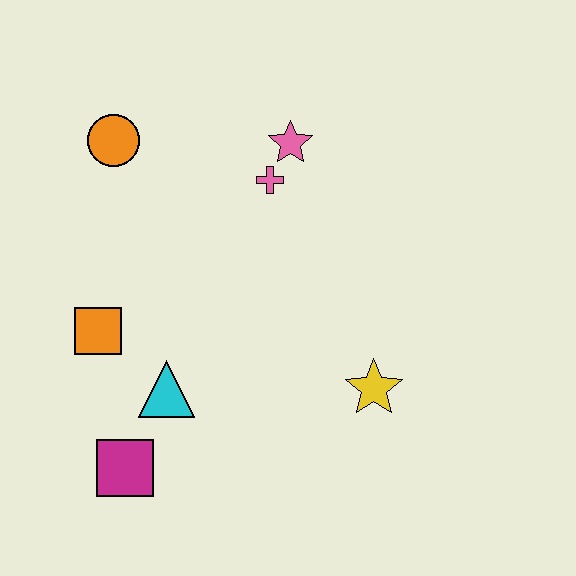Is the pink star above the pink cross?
Yes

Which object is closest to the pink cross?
The pink star is closest to the pink cross.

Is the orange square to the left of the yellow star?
Yes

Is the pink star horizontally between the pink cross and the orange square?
No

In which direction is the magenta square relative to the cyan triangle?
The magenta square is below the cyan triangle.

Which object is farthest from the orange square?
The yellow star is farthest from the orange square.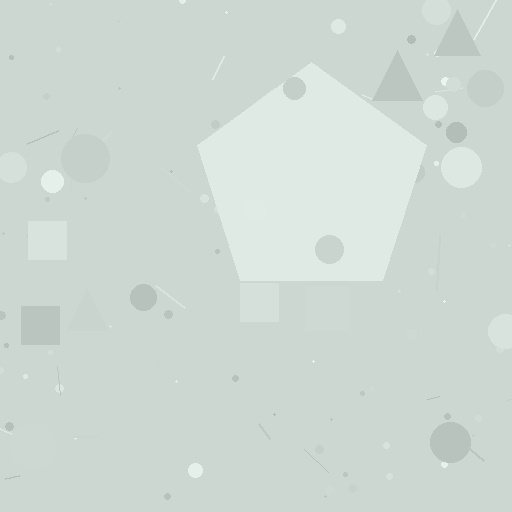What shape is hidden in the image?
A pentagon is hidden in the image.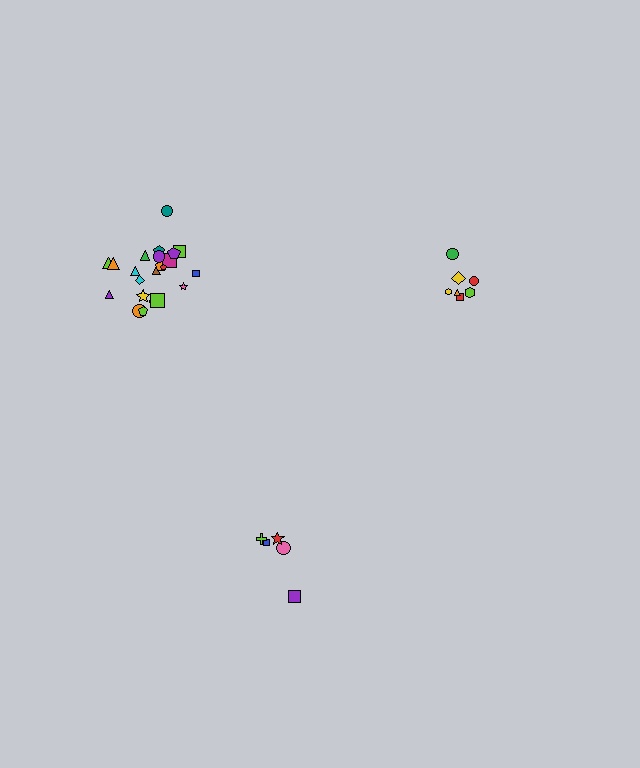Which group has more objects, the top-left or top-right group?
The top-left group.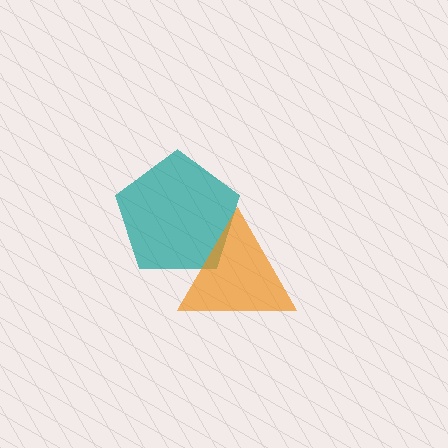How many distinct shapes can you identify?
There are 2 distinct shapes: a teal pentagon, an orange triangle.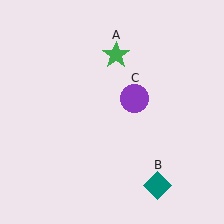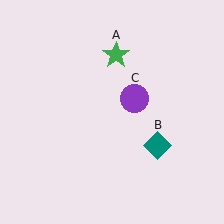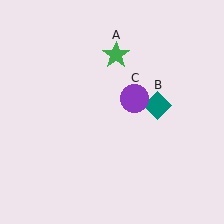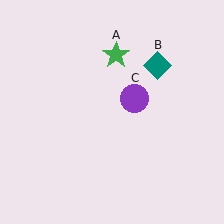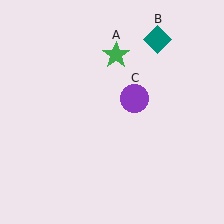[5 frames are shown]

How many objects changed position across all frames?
1 object changed position: teal diamond (object B).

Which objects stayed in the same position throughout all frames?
Green star (object A) and purple circle (object C) remained stationary.